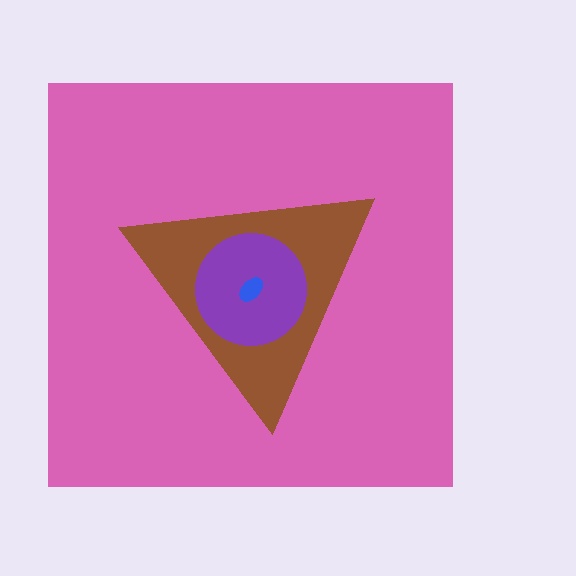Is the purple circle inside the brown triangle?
Yes.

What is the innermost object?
The blue ellipse.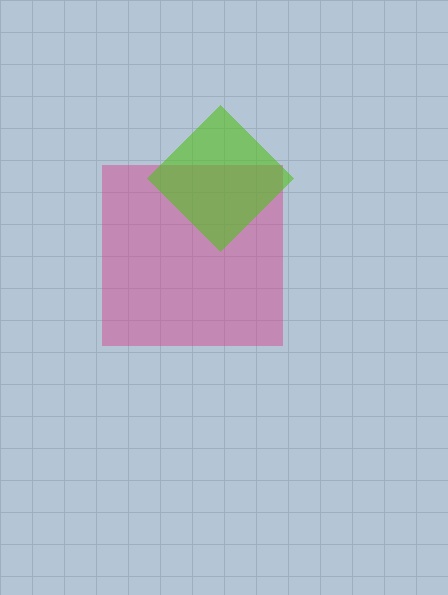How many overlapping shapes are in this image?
There are 2 overlapping shapes in the image.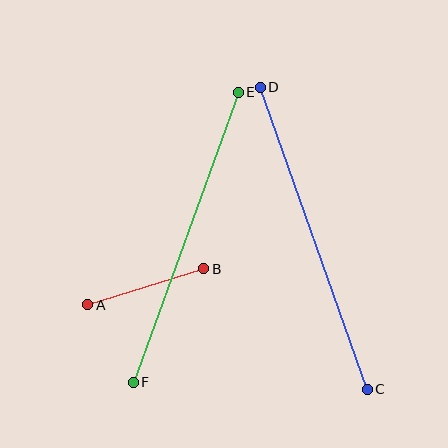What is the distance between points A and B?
The distance is approximately 121 pixels.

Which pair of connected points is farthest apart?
Points C and D are farthest apart.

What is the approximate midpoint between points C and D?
The midpoint is at approximately (314, 238) pixels.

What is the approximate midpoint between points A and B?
The midpoint is at approximately (146, 287) pixels.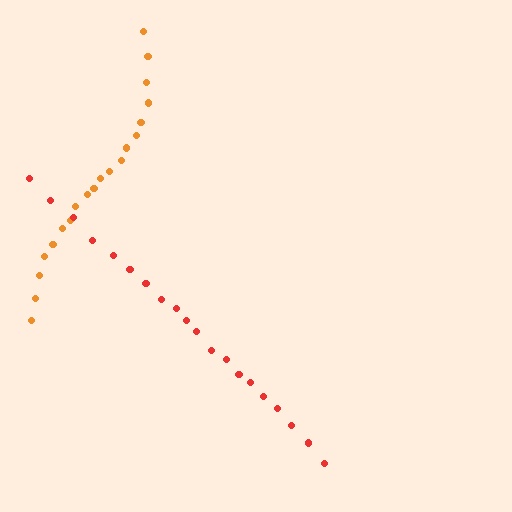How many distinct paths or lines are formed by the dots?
There are 2 distinct paths.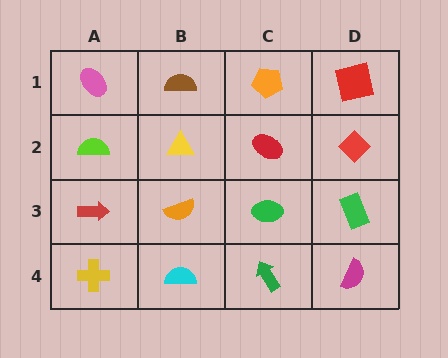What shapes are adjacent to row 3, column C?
A red ellipse (row 2, column C), a green arrow (row 4, column C), an orange semicircle (row 3, column B), a green rectangle (row 3, column D).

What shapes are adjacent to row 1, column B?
A yellow triangle (row 2, column B), a pink ellipse (row 1, column A), an orange pentagon (row 1, column C).